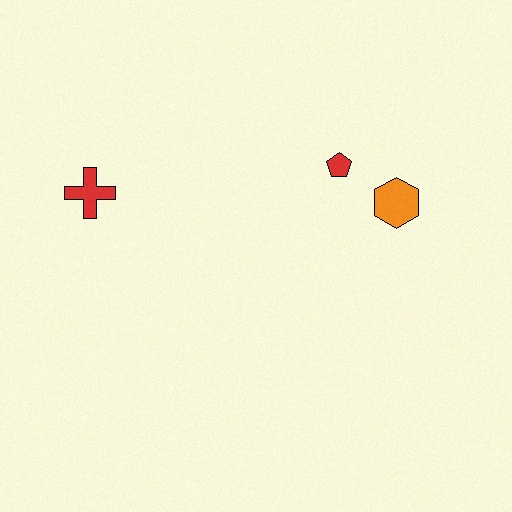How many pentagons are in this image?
There is 1 pentagon.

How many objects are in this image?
There are 3 objects.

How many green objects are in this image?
There are no green objects.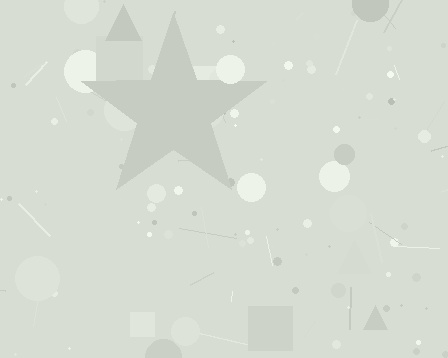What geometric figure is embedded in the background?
A star is embedded in the background.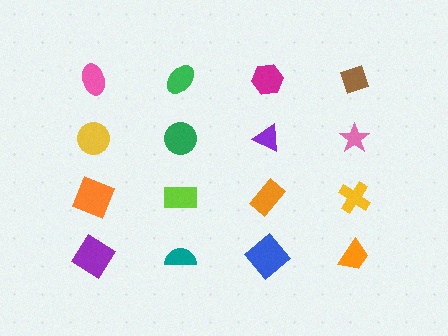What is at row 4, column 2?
A teal semicircle.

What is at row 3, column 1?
An orange square.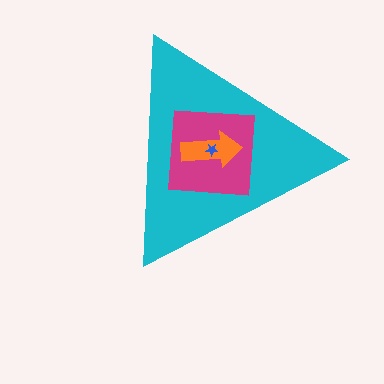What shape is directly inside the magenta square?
The orange arrow.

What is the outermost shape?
The cyan triangle.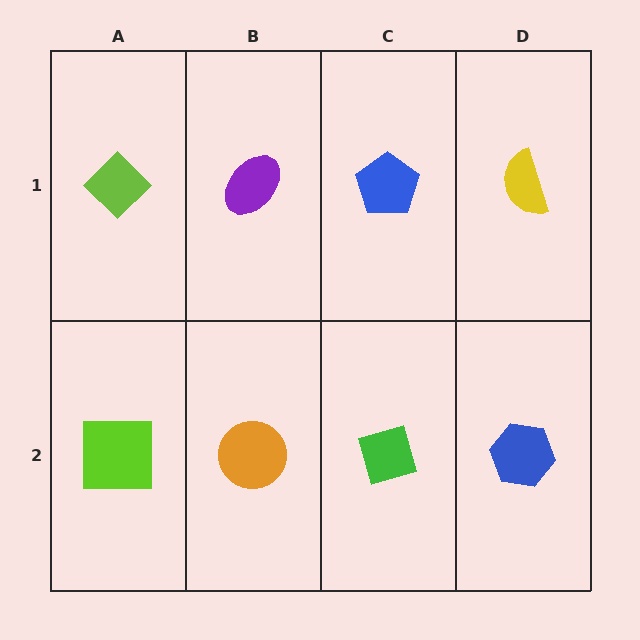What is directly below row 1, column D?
A blue hexagon.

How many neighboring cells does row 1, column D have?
2.